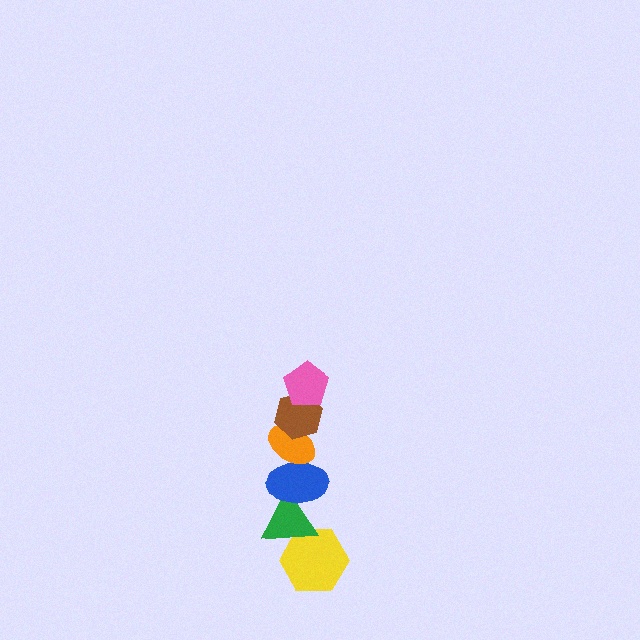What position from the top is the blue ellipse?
The blue ellipse is 4th from the top.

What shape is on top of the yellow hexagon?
The green triangle is on top of the yellow hexagon.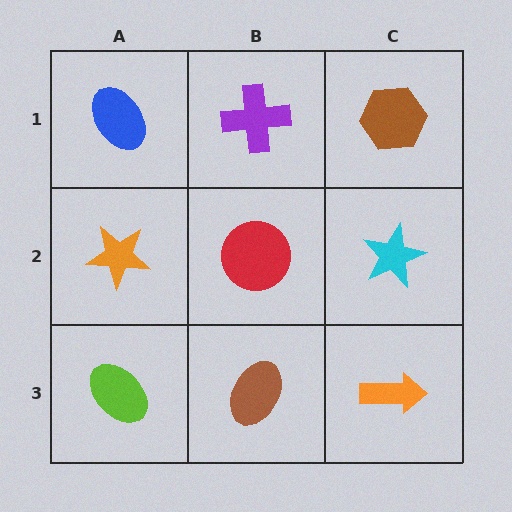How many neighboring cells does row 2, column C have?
3.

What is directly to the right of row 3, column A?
A brown ellipse.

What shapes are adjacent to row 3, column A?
An orange star (row 2, column A), a brown ellipse (row 3, column B).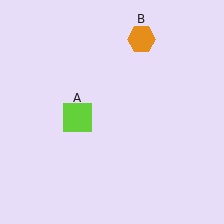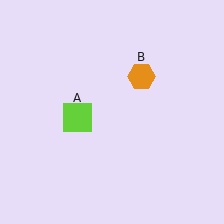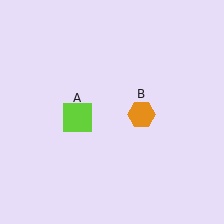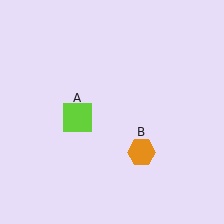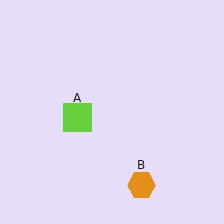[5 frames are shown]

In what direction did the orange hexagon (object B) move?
The orange hexagon (object B) moved down.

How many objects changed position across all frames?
1 object changed position: orange hexagon (object B).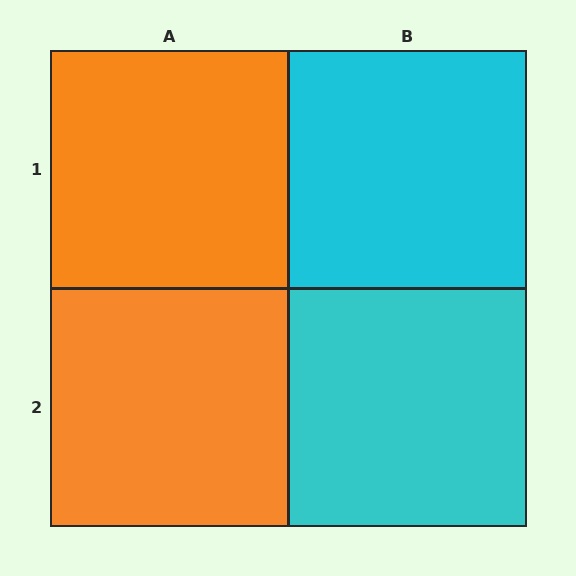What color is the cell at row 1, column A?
Orange.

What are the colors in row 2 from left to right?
Orange, cyan.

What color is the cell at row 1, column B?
Cyan.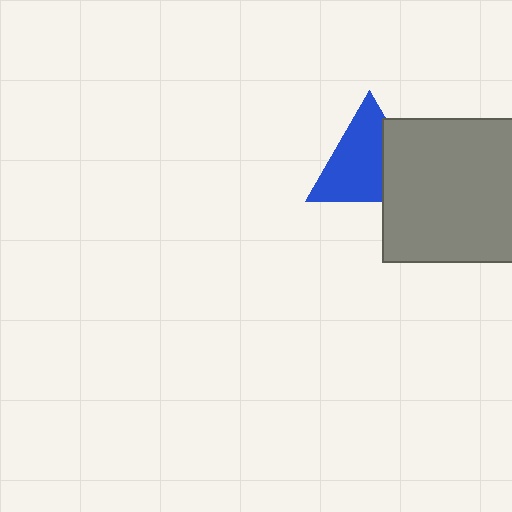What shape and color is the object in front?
The object in front is a gray square.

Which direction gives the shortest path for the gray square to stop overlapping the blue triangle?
Moving right gives the shortest separation.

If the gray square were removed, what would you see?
You would see the complete blue triangle.